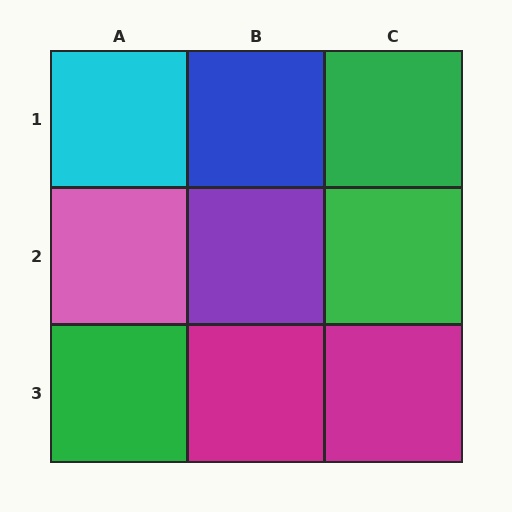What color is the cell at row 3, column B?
Magenta.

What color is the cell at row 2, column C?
Green.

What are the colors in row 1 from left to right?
Cyan, blue, green.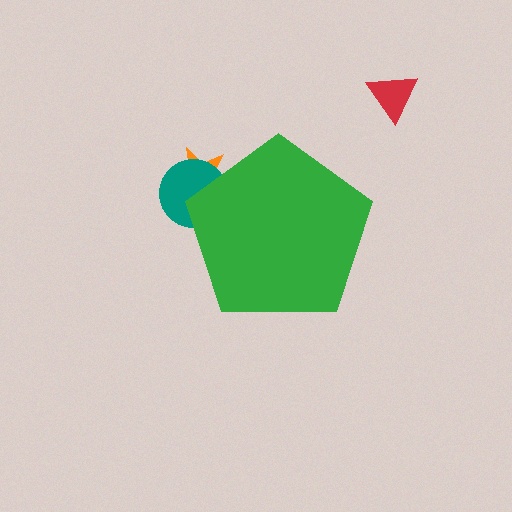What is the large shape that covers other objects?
A green pentagon.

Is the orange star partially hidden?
Yes, the orange star is partially hidden behind the green pentagon.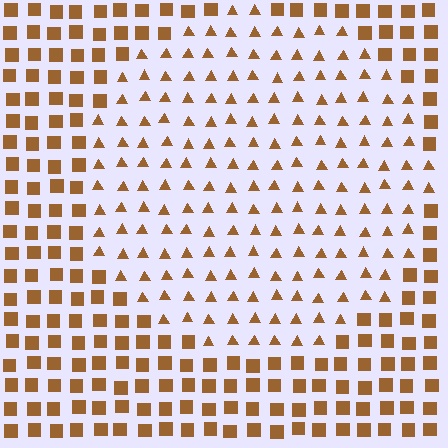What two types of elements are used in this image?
The image uses triangles inside the circle region and squares outside it.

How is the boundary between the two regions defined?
The boundary is defined by a change in element shape: triangles inside vs. squares outside. All elements share the same color and spacing.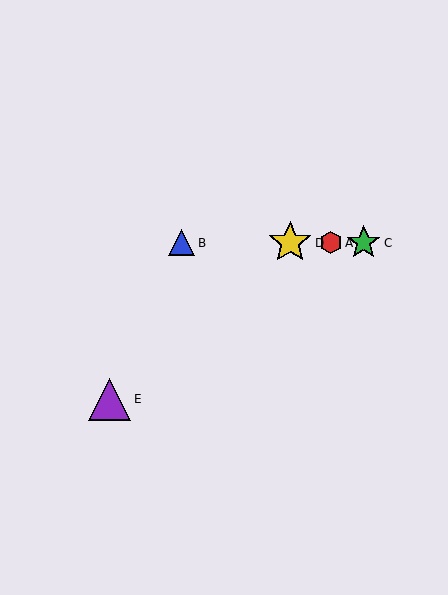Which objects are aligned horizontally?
Objects A, B, C, D are aligned horizontally.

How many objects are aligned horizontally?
4 objects (A, B, C, D) are aligned horizontally.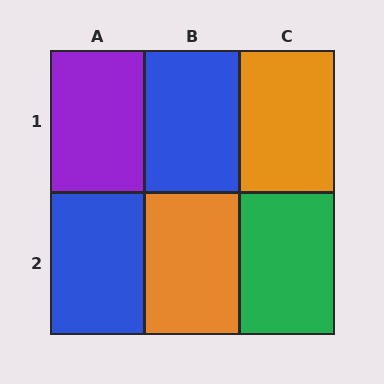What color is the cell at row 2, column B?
Orange.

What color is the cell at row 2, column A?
Blue.